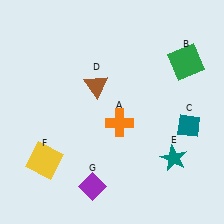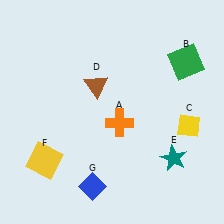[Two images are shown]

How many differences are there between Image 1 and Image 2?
There are 2 differences between the two images.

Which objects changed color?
C changed from teal to yellow. G changed from purple to blue.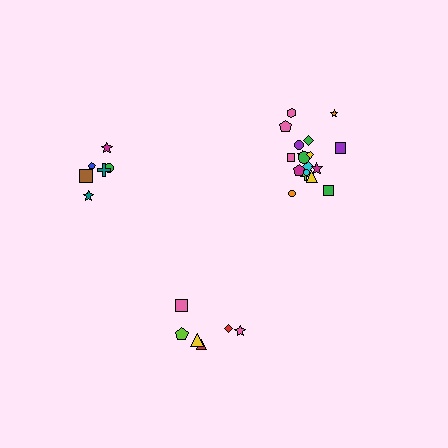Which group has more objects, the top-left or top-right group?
The top-right group.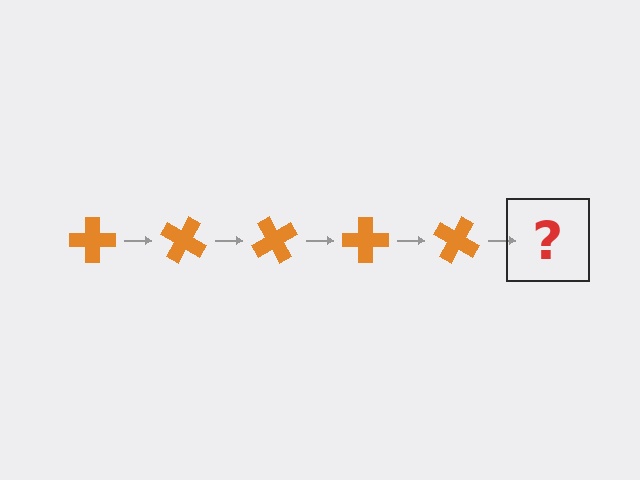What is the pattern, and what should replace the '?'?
The pattern is that the cross rotates 30 degrees each step. The '?' should be an orange cross rotated 150 degrees.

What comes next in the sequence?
The next element should be an orange cross rotated 150 degrees.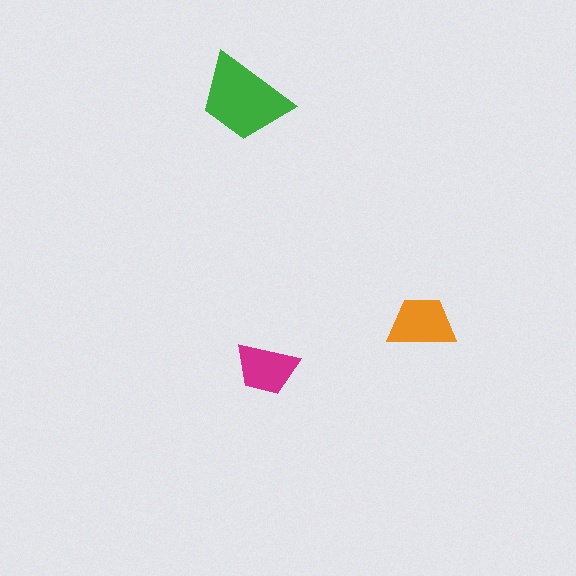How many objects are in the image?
There are 3 objects in the image.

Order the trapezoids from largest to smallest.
the green one, the orange one, the magenta one.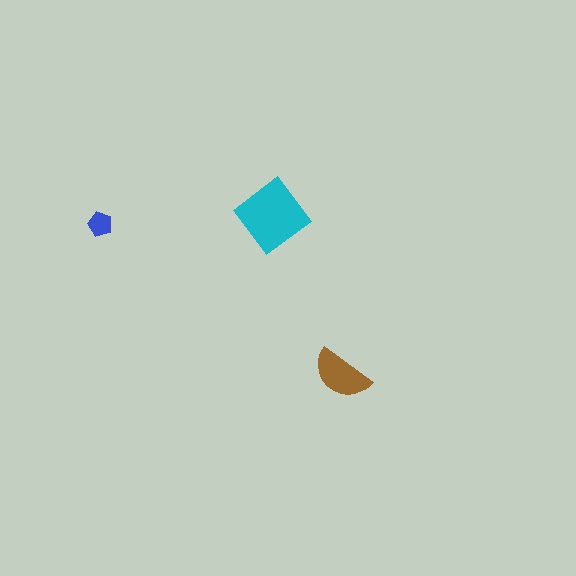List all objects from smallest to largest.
The blue pentagon, the brown semicircle, the cyan diamond.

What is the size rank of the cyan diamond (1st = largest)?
1st.